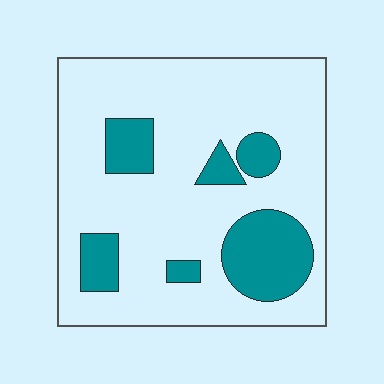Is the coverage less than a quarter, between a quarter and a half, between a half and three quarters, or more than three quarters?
Less than a quarter.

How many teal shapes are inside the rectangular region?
6.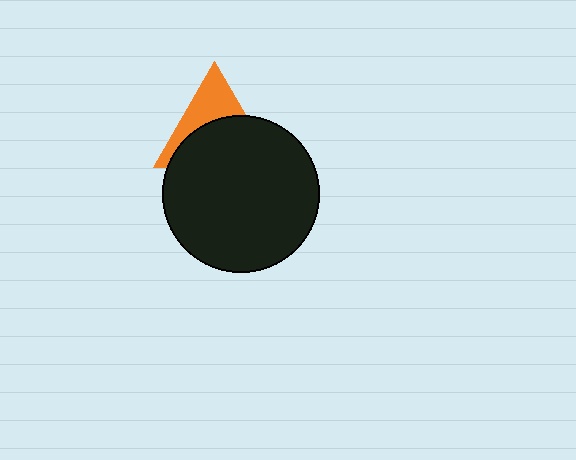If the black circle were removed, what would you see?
You would see the complete orange triangle.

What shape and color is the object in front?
The object in front is a black circle.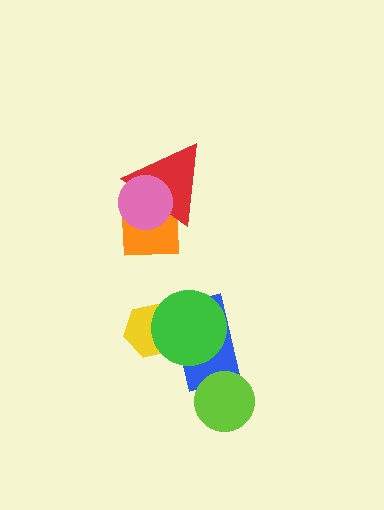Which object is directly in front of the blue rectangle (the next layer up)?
The lime circle is directly in front of the blue rectangle.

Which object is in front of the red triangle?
The pink circle is in front of the red triangle.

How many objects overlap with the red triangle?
2 objects overlap with the red triangle.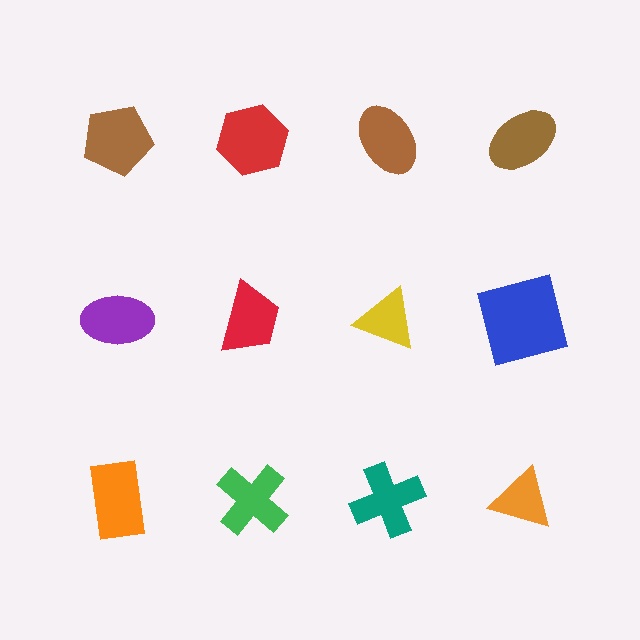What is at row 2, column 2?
A red trapezoid.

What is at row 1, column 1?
A brown pentagon.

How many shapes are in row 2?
4 shapes.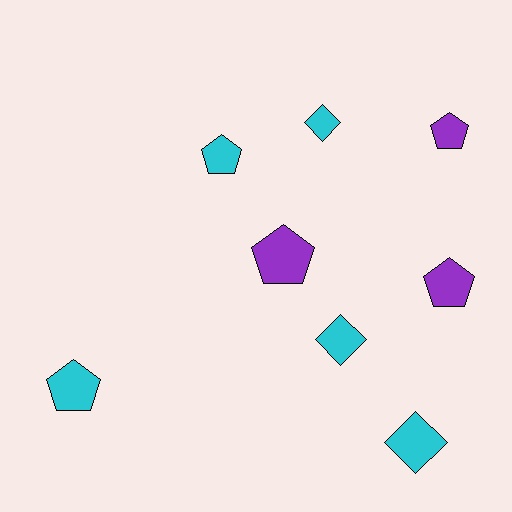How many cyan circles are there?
There are no cyan circles.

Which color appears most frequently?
Cyan, with 5 objects.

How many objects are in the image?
There are 8 objects.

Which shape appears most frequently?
Pentagon, with 5 objects.